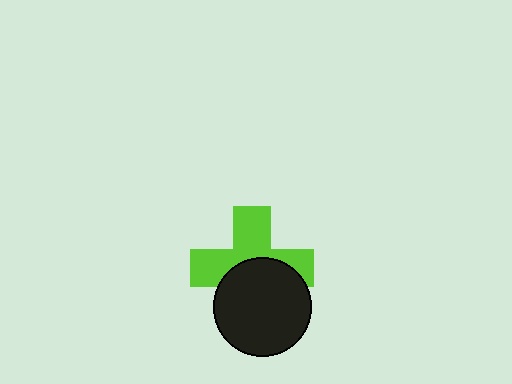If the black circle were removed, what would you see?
You would see the complete lime cross.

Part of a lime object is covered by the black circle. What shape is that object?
It is a cross.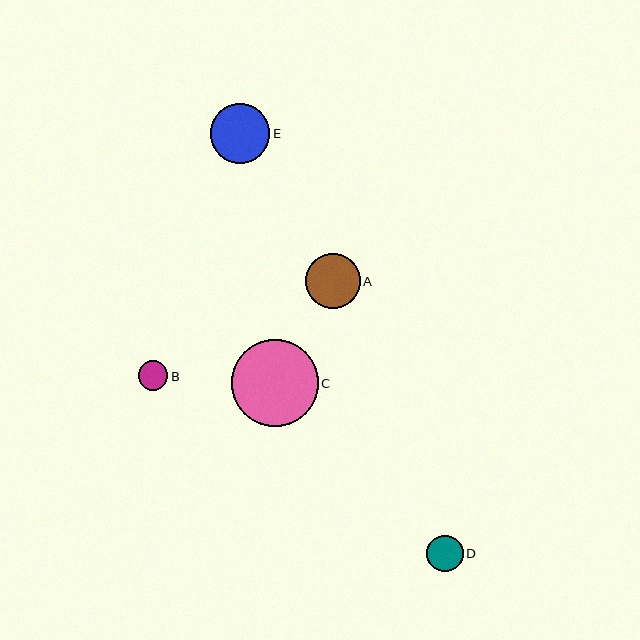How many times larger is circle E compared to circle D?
Circle E is approximately 1.7 times the size of circle D.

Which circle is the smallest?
Circle B is the smallest with a size of approximately 30 pixels.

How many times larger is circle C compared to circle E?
Circle C is approximately 1.5 times the size of circle E.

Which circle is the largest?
Circle C is the largest with a size of approximately 87 pixels.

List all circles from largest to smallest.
From largest to smallest: C, E, A, D, B.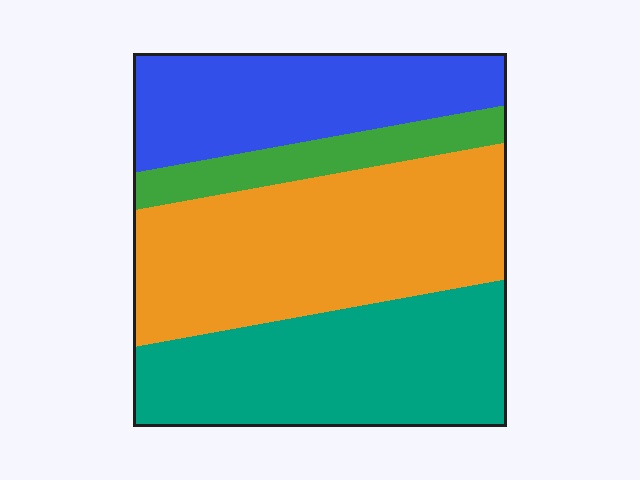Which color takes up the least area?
Green, at roughly 10%.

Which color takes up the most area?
Orange, at roughly 35%.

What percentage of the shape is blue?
Blue covers roughly 25% of the shape.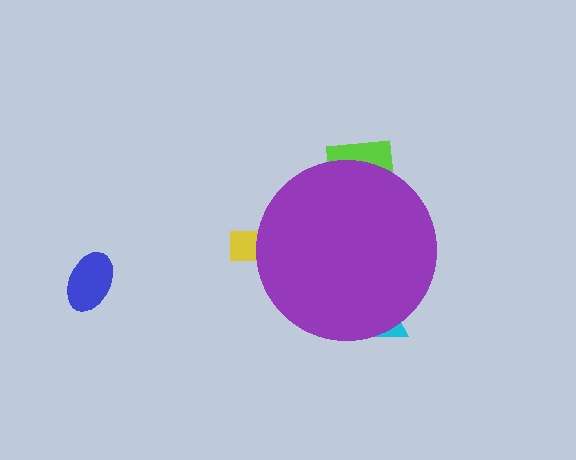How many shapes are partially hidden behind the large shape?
3 shapes are partially hidden.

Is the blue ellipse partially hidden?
No, the blue ellipse is fully visible.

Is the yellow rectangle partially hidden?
Yes, the yellow rectangle is partially hidden behind the purple circle.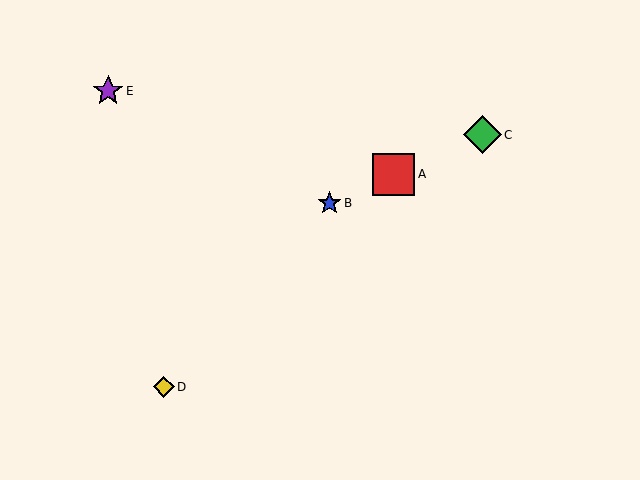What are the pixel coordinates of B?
Object B is at (330, 203).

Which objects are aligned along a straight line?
Objects A, B, C are aligned along a straight line.